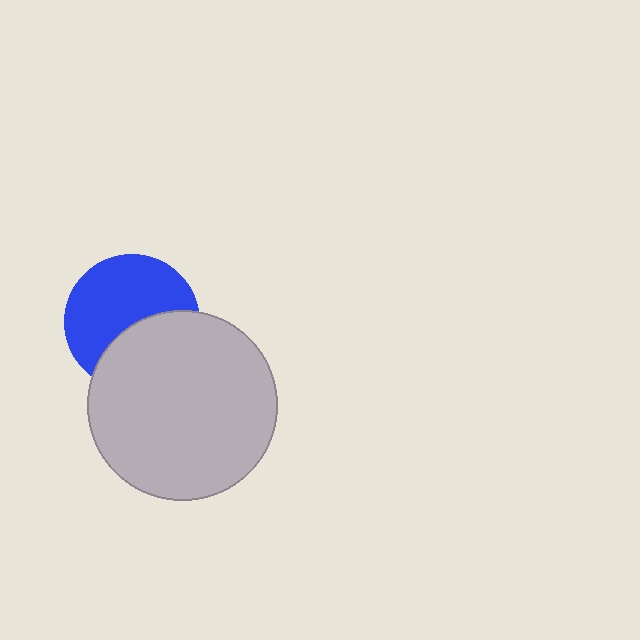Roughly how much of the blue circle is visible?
About half of it is visible (roughly 60%).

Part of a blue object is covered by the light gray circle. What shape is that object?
It is a circle.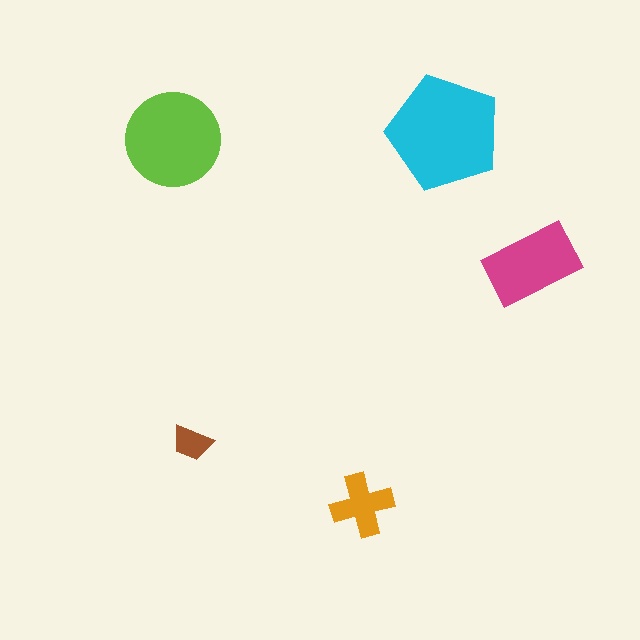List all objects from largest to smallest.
The cyan pentagon, the lime circle, the magenta rectangle, the orange cross, the brown trapezoid.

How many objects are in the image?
There are 5 objects in the image.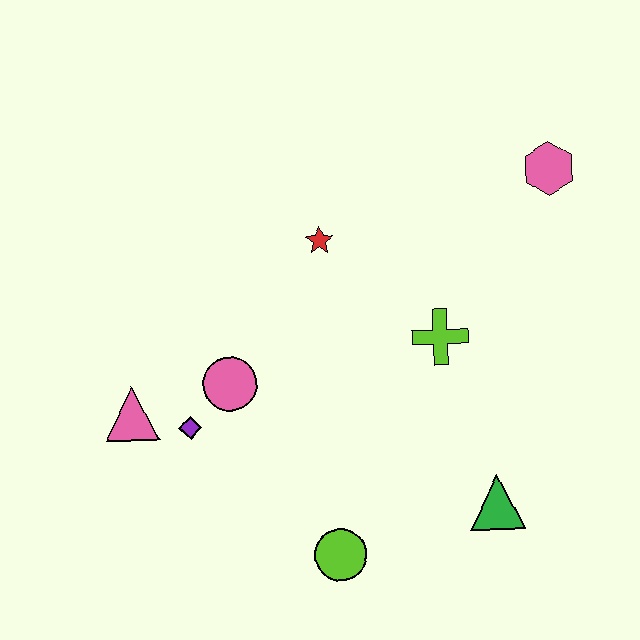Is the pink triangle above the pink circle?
No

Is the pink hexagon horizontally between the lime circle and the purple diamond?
No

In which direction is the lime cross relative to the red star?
The lime cross is to the right of the red star.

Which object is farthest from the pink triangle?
The pink hexagon is farthest from the pink triangle.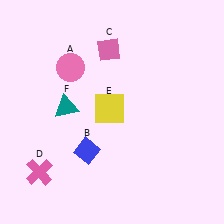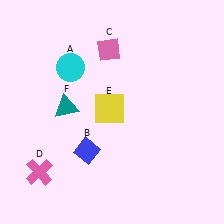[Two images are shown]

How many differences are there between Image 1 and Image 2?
There is 1 difference between the two images.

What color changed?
The circle (A) changed from pink in Image 1 to cyan in Image 2.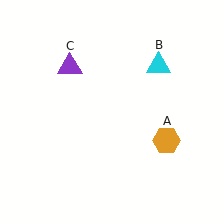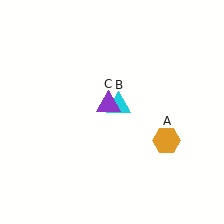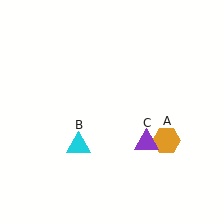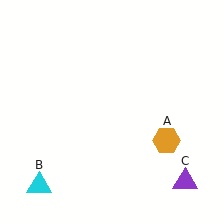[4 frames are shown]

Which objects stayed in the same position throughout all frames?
Orange hexagon (object A) remained stationary.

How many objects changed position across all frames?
2 objects changed position: cyan triangle (object B), purple triangle (object C).